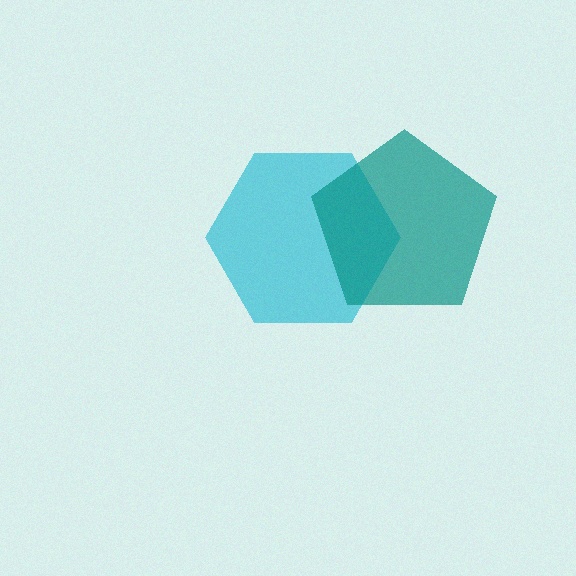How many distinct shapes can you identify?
There are 2 distinct shapes: a cyan hexagon, a teal pentagon.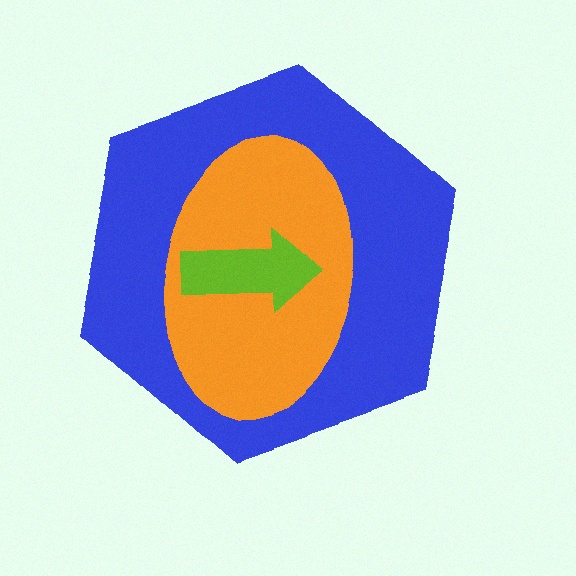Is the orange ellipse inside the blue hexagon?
Yes.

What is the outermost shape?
The blue hexagon.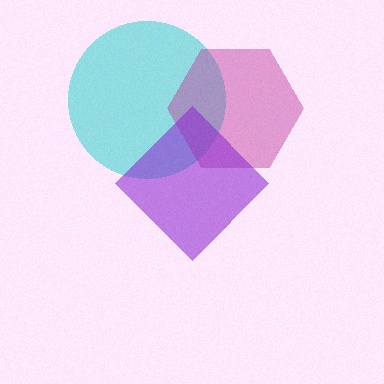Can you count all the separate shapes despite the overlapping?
Yes, there are 3 separate shapes.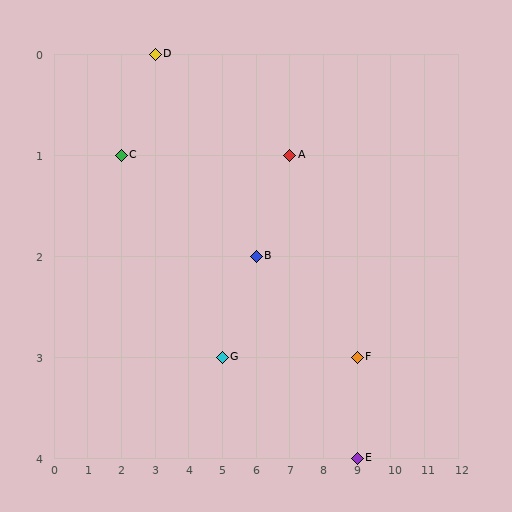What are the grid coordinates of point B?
Point B is at grid coordinates (6, 2).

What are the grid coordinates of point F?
Point F is at grid coordinates (9, 3).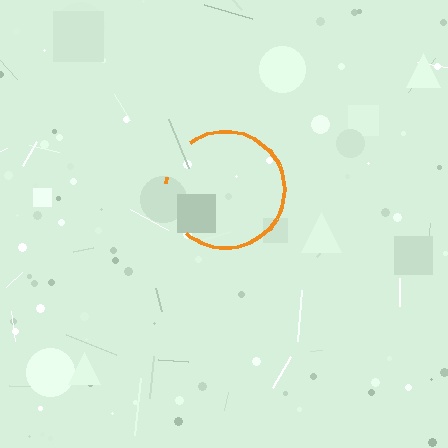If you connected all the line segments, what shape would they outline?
They would outline a circle.